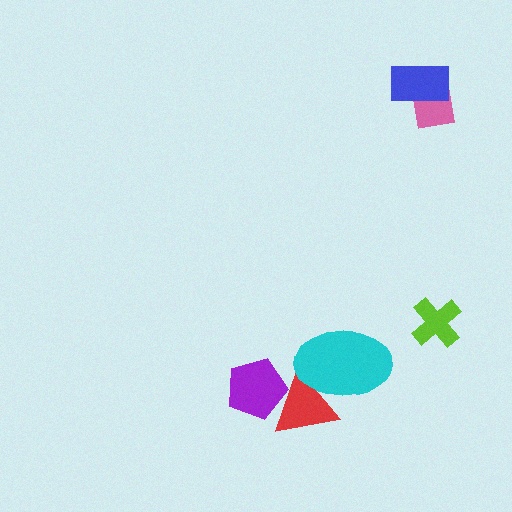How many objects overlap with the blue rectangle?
1 object overlaps with the blue rectangle.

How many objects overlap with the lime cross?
0 objects overlap with the lime cross.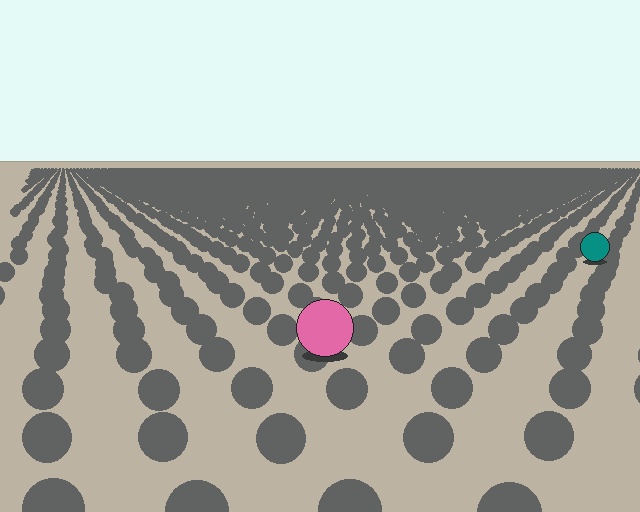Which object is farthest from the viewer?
The teal circle is farthest from the viewer. It appears smaller and the ground texture around it is denser.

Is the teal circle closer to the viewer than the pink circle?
No. The pink circle is closer — you can tell from the texture gradient: the ground texture is coarser near it.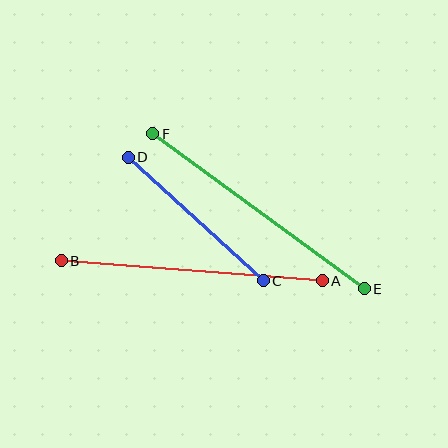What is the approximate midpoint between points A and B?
The midpoint is at approximately (192, 271) pixels.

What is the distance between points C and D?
The distance is approximately 183 pixels.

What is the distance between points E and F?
The distance is approximately 262 pixels.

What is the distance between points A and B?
The distance is approximately 262 pixels.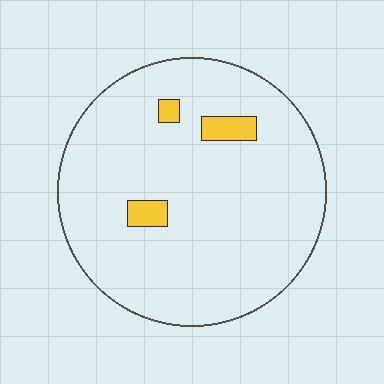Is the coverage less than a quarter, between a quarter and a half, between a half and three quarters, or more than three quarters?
Less than a quarter.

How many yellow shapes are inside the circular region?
3.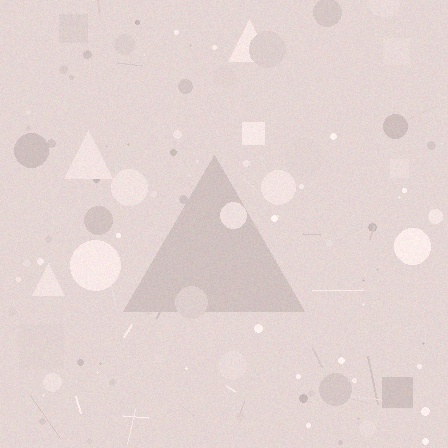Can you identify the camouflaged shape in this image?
The camouflaged shape is a triangle.